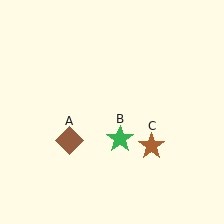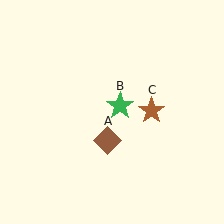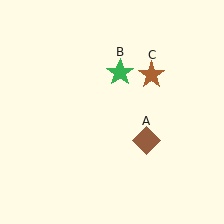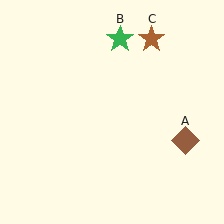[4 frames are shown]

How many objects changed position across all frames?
3 objects changed position: brown diamond (object A), green star (object B), brown star (object C).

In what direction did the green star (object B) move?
The green star (object B) moved up.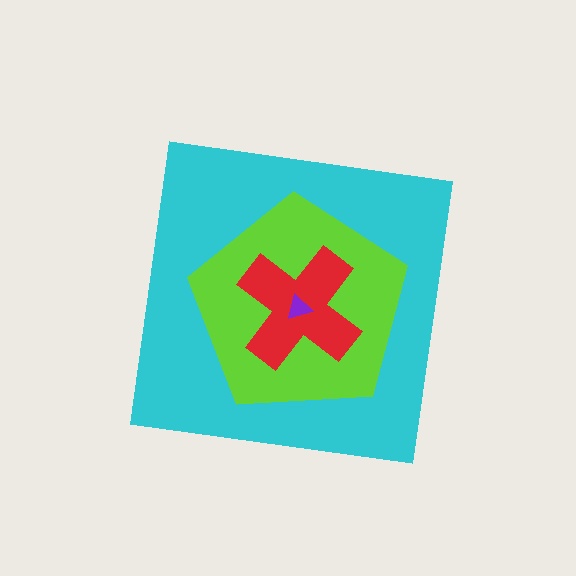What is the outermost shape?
The cyan square.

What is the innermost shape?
The purple triangle.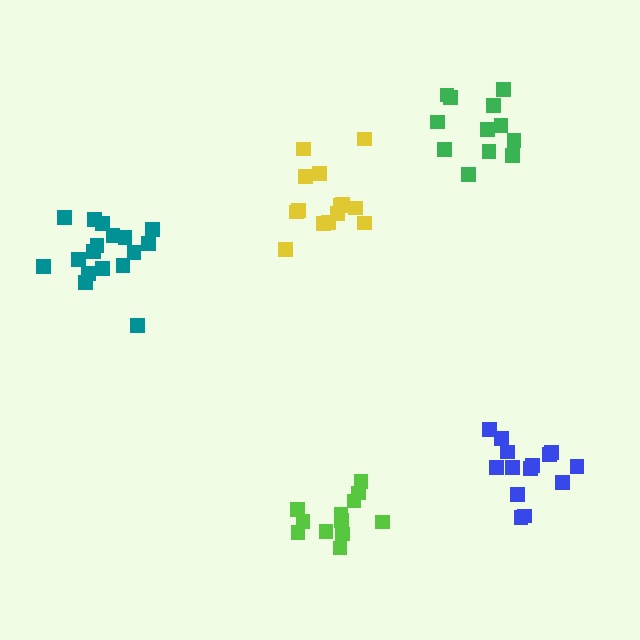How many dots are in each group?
Group 1: 14 dots, Group 2: 17 dots, Group 3: 12 dots, Group 4: 14 dots, Group 5: 12 dots (69 total).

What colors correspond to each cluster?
The clusters are colored: yellow, teal, green, blue, lime.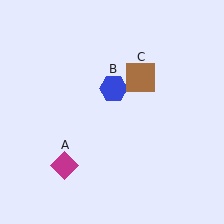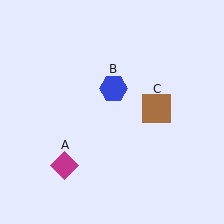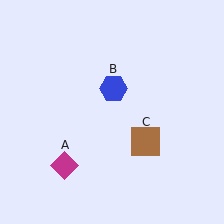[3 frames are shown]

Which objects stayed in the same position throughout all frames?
Magenta diamond (object A) and blue hexagon (object B) remained stationary.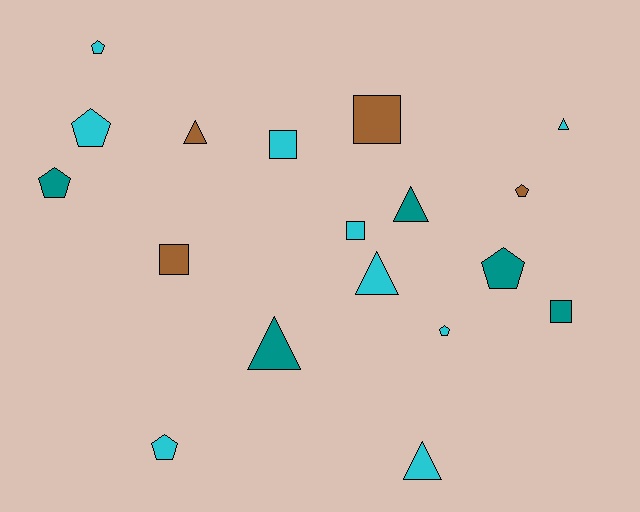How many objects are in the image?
There are 18 objects.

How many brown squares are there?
There are 2 brown squares.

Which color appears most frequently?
Cyan, with 9 objects.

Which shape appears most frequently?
Pentagon, with 7 objects.